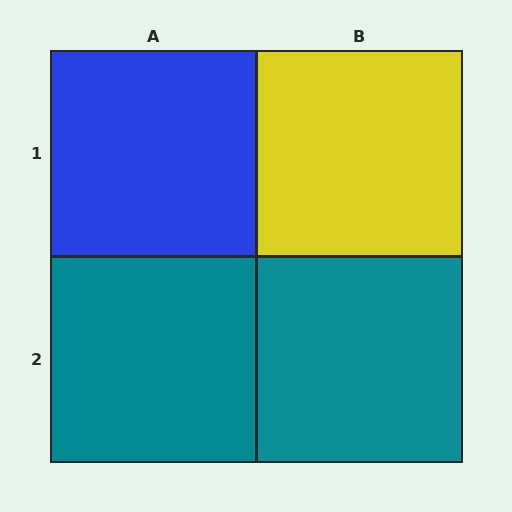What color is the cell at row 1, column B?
Yellow.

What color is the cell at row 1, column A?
Blue.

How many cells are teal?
2 cells are teal.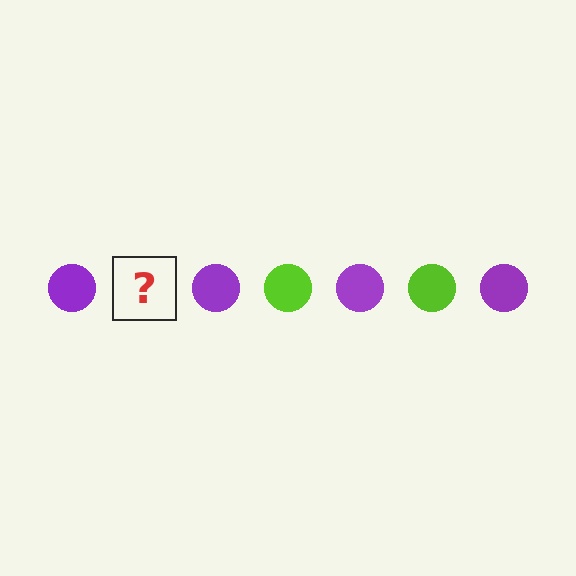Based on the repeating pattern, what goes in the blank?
The blank should be a lime circle.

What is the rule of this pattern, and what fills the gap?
The rule is that the pattern cycles through purple, lime circles. The gap should be filled with a lime circle.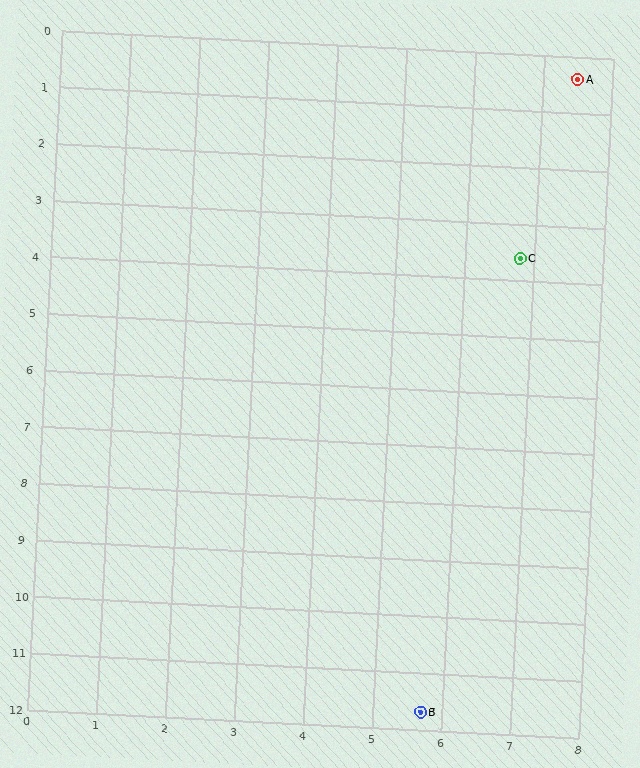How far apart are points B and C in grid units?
Points B and C are about 8.2 grid units apart.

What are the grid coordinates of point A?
Point A is at approximately (7.5, 0.4).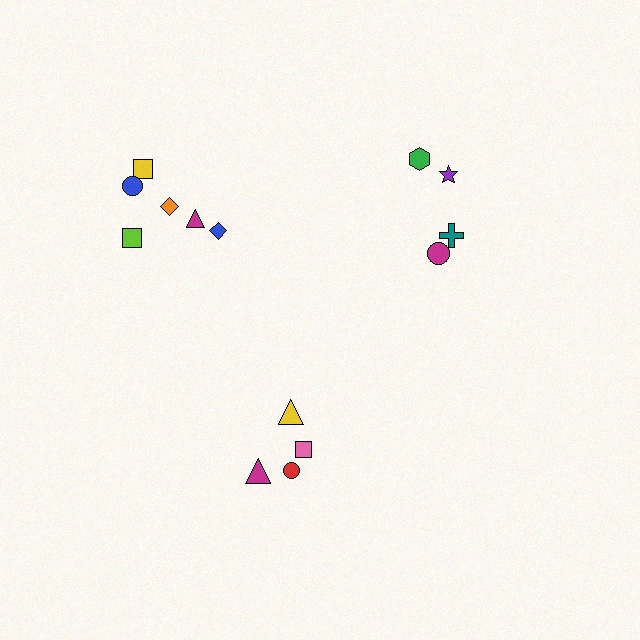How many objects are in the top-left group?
There are 6 objects.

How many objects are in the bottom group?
There are 4 objects.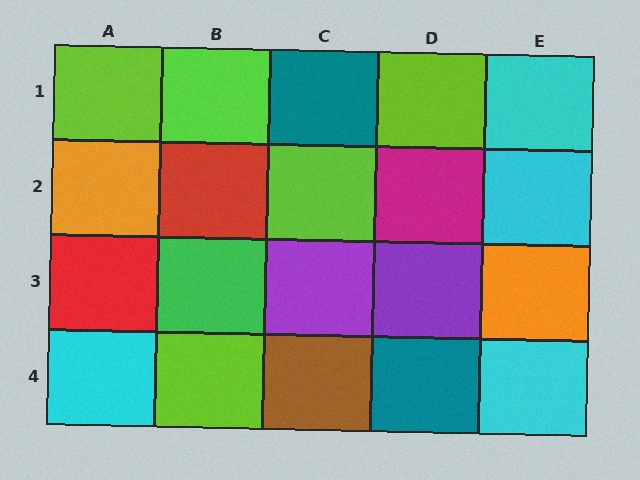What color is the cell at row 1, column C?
Teal.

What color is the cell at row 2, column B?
Red.